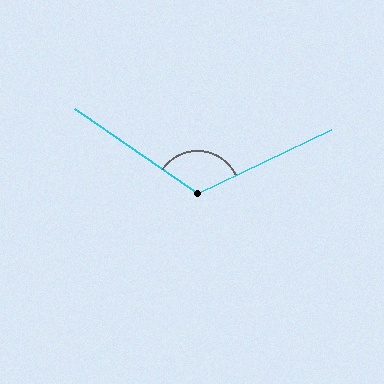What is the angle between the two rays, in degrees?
Approximately 119 degrees.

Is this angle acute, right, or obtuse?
It is obtuse.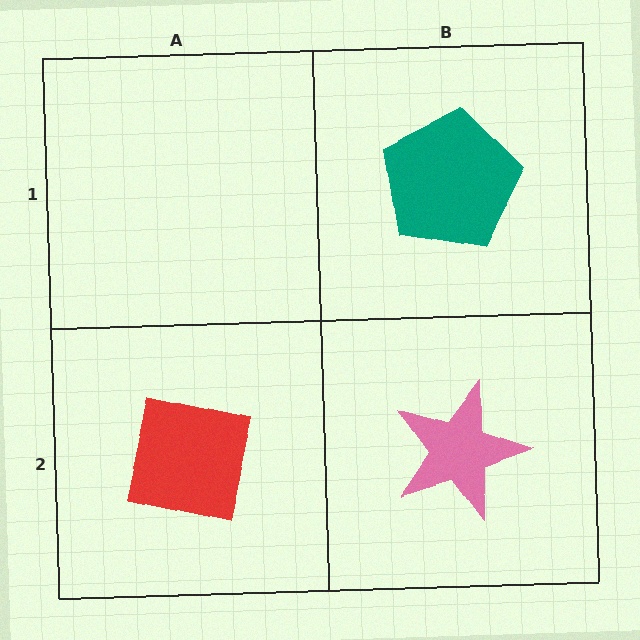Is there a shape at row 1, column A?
No, that cell is empty.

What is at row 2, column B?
A pink star.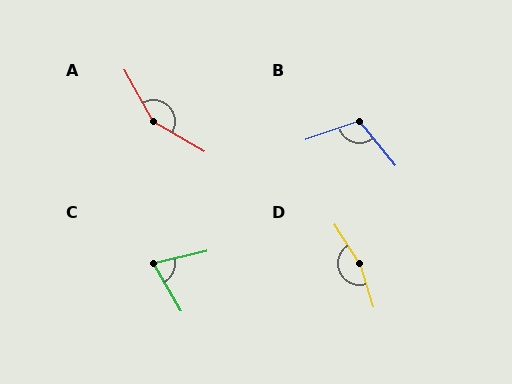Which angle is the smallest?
C, at approximately 73 degrees.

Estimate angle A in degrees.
Approximately 150 degrees.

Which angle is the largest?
D, at approximately 166 degrees.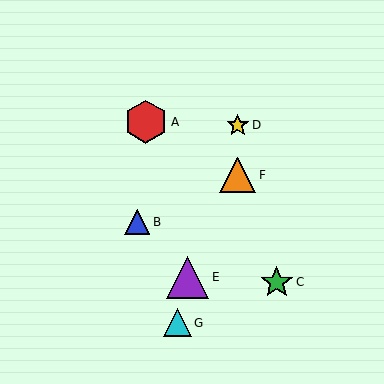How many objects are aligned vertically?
2 objects (D, F) are aligned vertically.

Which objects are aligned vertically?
Objects D, F are aligned vertically.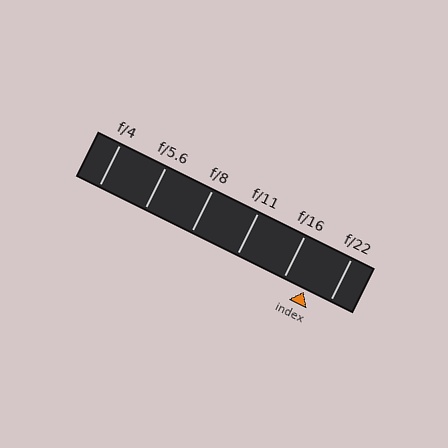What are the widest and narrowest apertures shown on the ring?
The widest aperture shown is f/4 and the narrowest is f/22.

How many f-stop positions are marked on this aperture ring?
There are 6 f-stop positions marked.